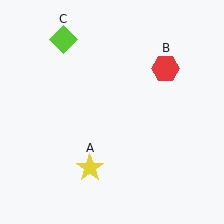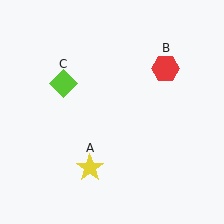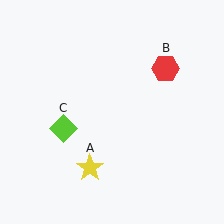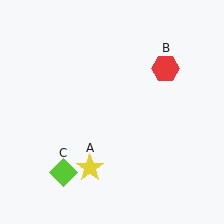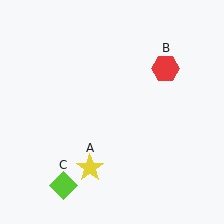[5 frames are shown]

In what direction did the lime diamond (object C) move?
The lime diamond (object C) moved down.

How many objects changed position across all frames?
1 object changed position: lime diamond (object C).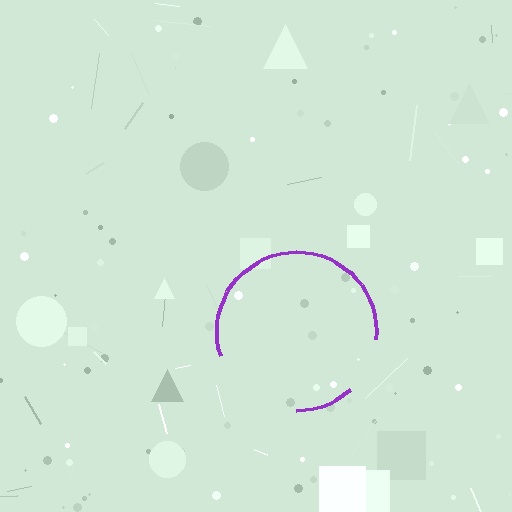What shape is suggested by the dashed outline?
The dashed outline suggests a circle.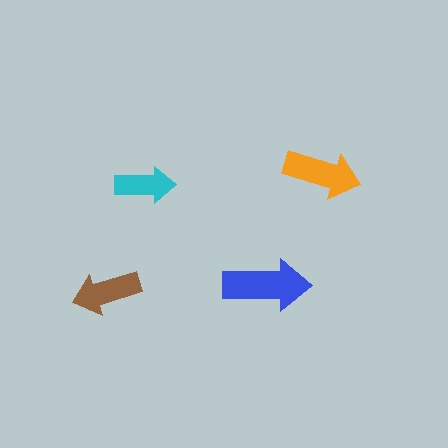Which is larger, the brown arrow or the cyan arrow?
The brown one.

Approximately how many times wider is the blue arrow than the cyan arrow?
About 1.5 times wider.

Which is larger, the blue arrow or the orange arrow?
The blue one.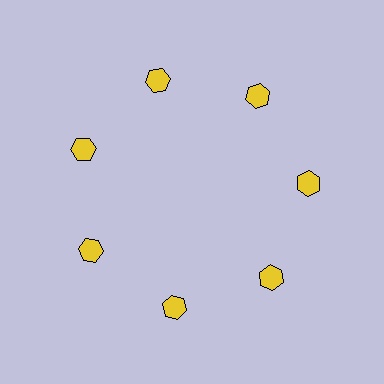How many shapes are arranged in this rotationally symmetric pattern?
There are 7 shapes, arranged in 7 groups of 1.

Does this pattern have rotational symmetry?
Yes, this pattern has 7-fold rotational symmetry. It looks the same after rotating 51 degrees around the center.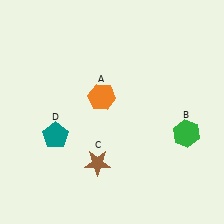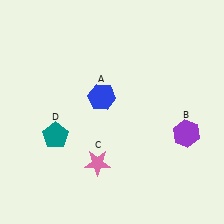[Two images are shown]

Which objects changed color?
A changed from orange to blue. B changed from green to purple. C changed from brown to pink.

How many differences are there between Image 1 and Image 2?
There are 3 differences between the two images.